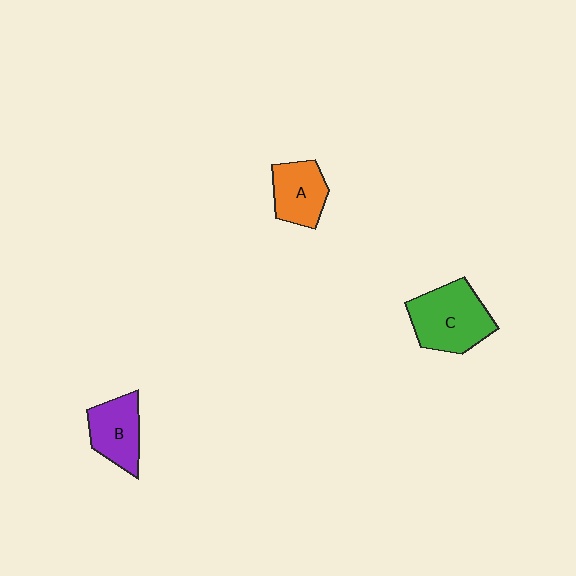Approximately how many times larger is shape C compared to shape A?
Approximately 1.5 times.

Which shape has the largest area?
Shape C (green).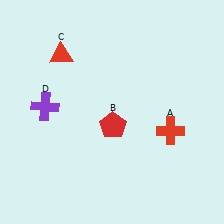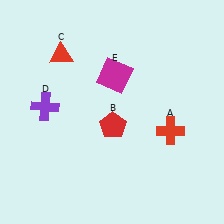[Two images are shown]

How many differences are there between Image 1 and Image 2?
There is 1 difference between the two images.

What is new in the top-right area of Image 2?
A magenta square (E) was added in the top-right area of Image 2.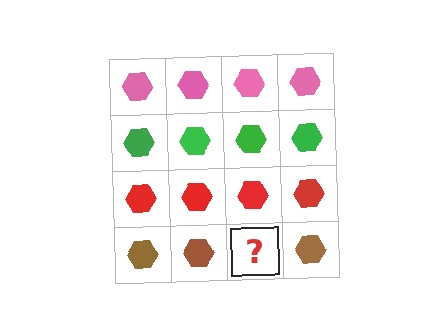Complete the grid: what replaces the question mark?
The question mark should be replaced with a brown hexagon.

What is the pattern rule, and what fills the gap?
The rule is that each row has a consistent color. The gap should be filled with a brown hexagon.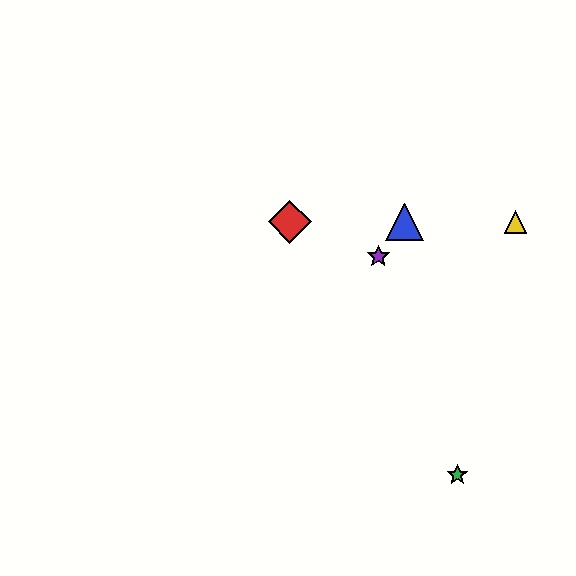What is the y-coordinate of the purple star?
The purple star is at y≈257.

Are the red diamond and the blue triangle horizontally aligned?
Yes, both are at y≈222.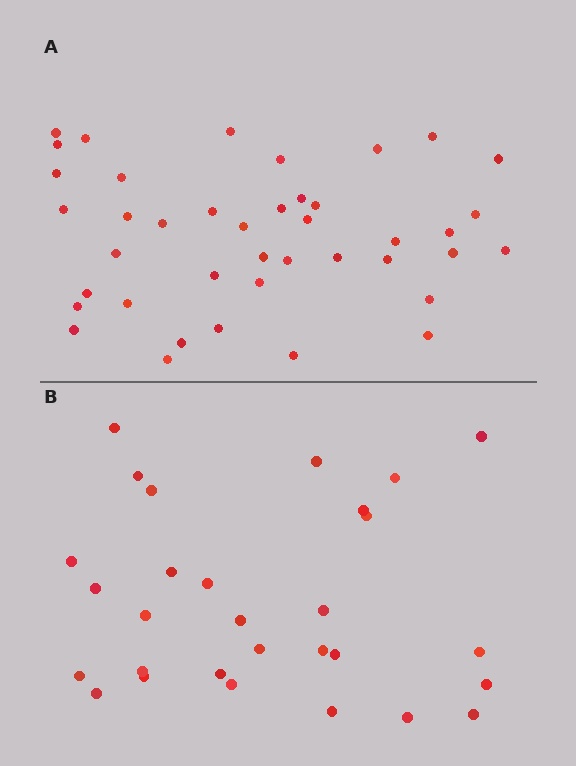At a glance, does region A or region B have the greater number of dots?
Region A (the top region) has more dots.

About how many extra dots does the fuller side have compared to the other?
Region A has roughly 12 or so more dots than region B.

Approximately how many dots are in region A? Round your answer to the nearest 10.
About 40 dots. (The exact count is 41, which rounds to 40.)